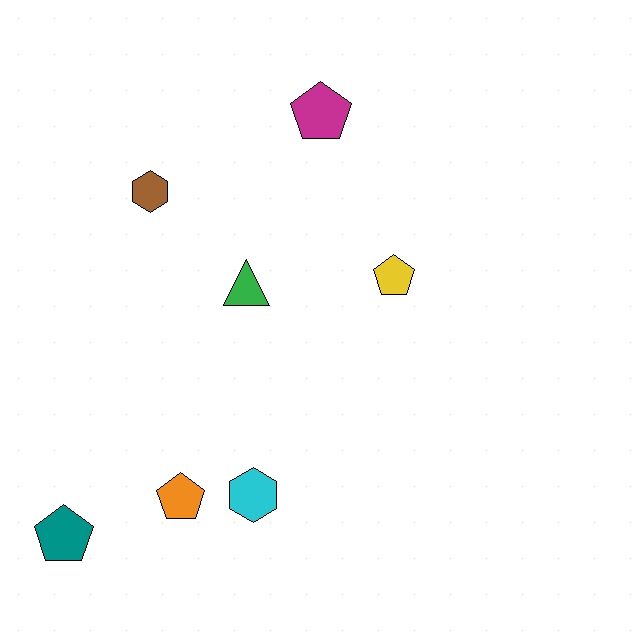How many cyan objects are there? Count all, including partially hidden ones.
There is 1 cyan object.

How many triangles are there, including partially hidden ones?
There is 1 triangle.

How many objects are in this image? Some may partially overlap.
There are 7 objects.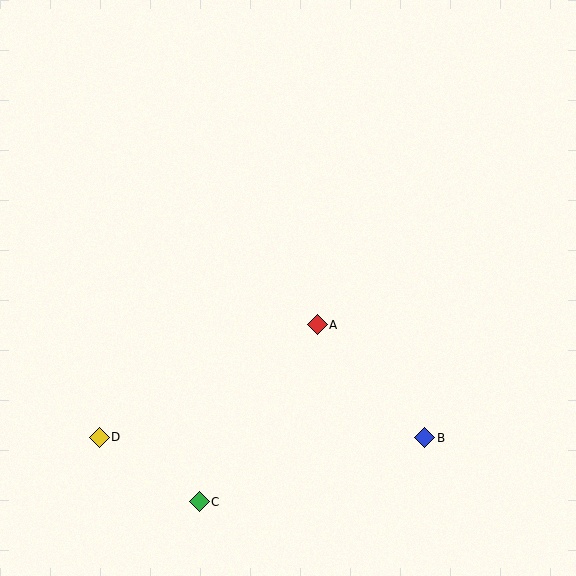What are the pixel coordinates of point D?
Point D is at (99, 437).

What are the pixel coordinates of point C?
Point C is at (199, 502).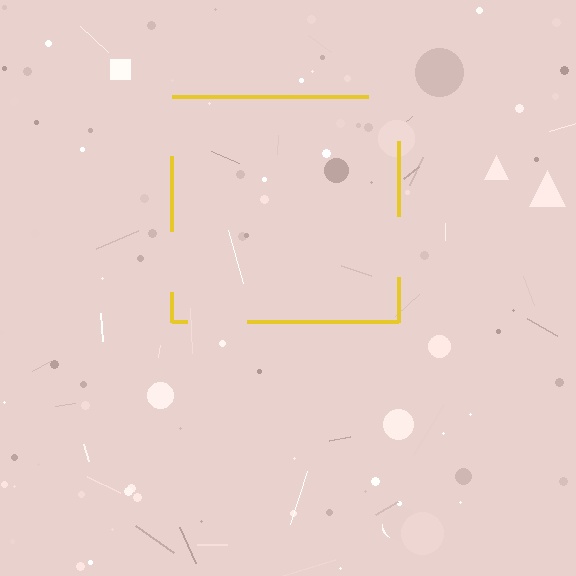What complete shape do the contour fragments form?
The contour fragments form a square.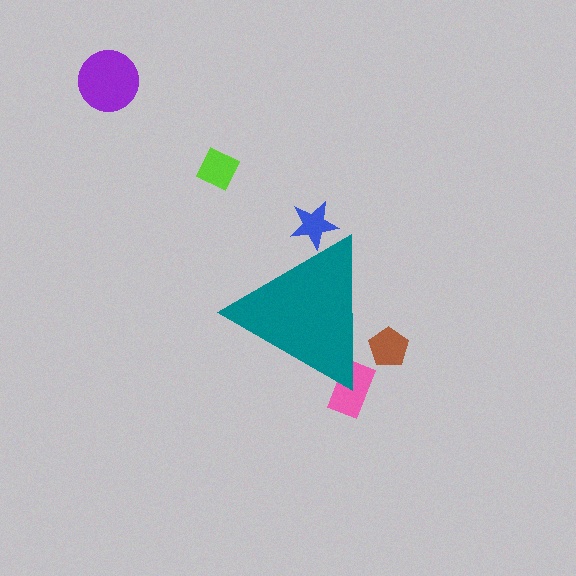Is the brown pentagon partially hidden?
Yes, the brown pentagon is partially hidden behind the teal triangle.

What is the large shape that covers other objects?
A teal triangle.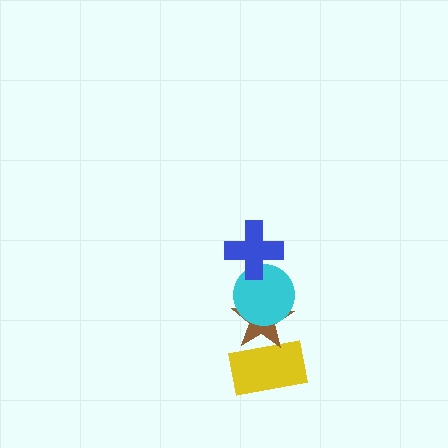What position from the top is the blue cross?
The blue cross is 1st from the top.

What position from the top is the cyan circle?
The cyan circle is 2nd from the top.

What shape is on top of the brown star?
The cyan circle is on top of the brown star.